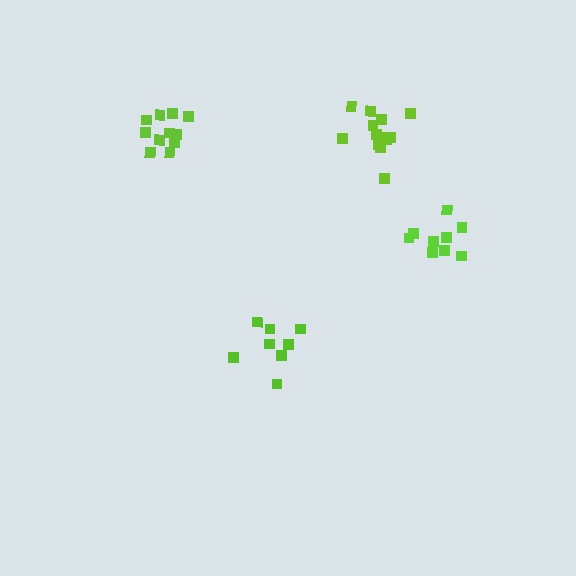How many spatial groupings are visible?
There are 4 spatial groupings.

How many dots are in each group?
Group 1: 9 dots, Group 2: 11 dots, Group 3: 13 dots, Group 4: 8 dots (41 total).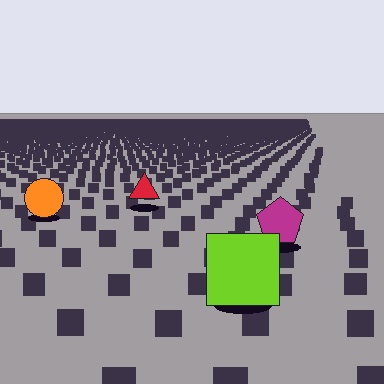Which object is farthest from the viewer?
The red triangle is farthest from the viewer. It appears smaller and the ground texture around it is denser.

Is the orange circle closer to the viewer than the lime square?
No. The lime square is closer — you can tell from the texture gradient: the ground texture is coarser near it.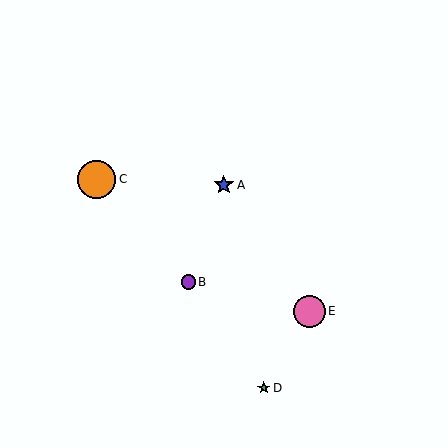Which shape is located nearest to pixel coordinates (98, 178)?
The orange circle (labeled C) at (96, 179) is nearest to that location.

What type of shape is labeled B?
Shape B is a purple circle.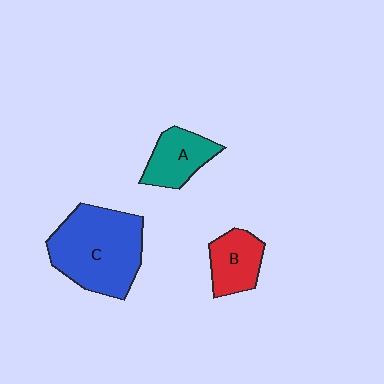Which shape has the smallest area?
Shape B (red).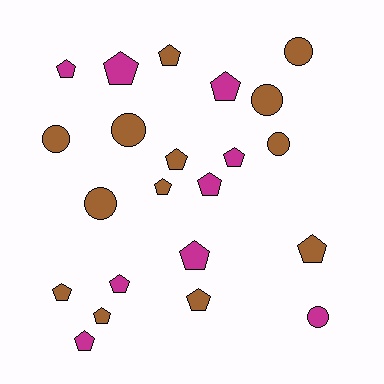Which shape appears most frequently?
Pentagon, with 15 objects.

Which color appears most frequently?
Brown, with 13 objects.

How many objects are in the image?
There are 22 objects.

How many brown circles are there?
There are 6 brown circles.